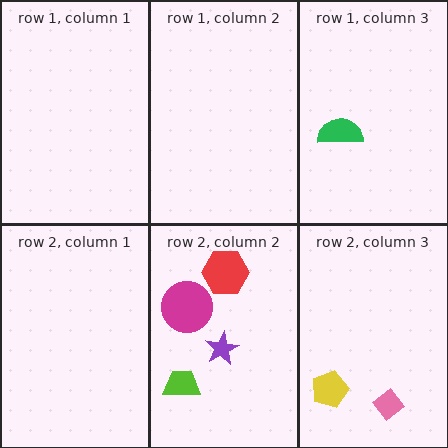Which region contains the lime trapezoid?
The row 2, column 2 region.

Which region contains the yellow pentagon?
The row 2, column 3 region.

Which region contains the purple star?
The row 2, column 2 region.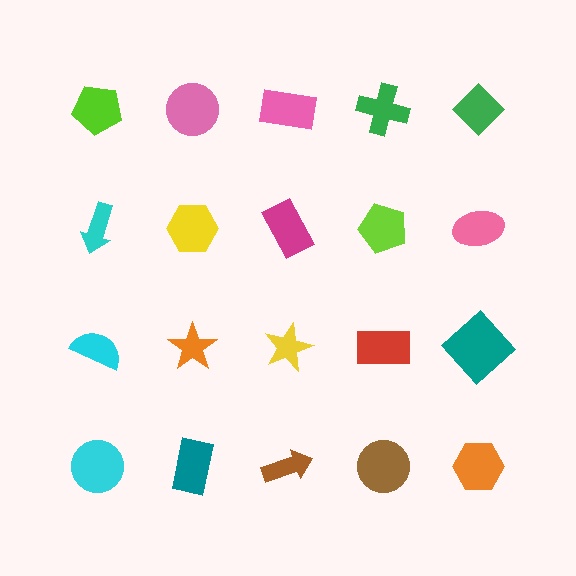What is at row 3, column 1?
A cyan semicircle.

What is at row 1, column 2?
A pink circle.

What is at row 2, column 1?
A cyan arrow.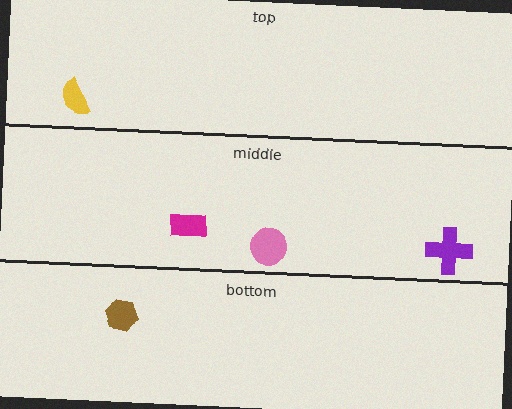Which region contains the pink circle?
The middle region.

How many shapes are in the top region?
1.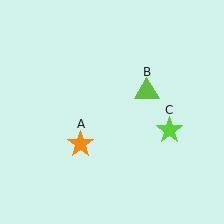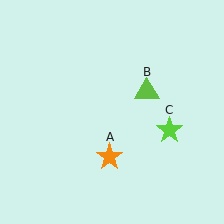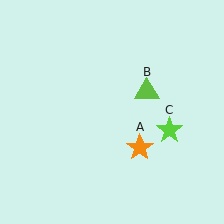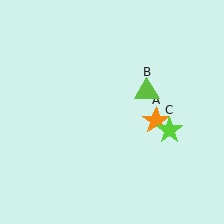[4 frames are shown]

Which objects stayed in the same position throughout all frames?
Lime triangle (object B) and lime star (object C) remained stationary.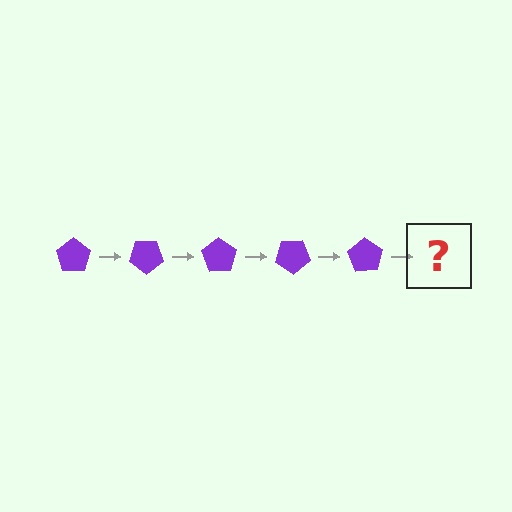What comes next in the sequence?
The next element should be a purple pentagon rotated 175 degrees.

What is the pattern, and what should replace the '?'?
The pattern is that the pentagon rotates 35 degrees each step. The '?' should be a purple pentagon rotated 175 degrees.